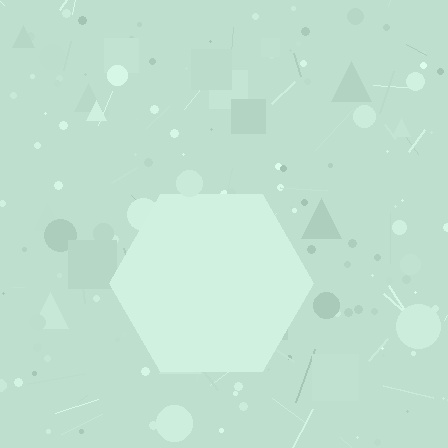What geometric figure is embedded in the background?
A hexagon is embedded in the background.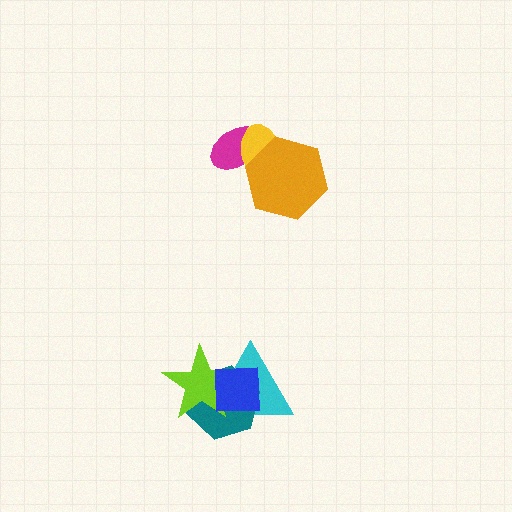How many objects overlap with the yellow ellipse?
2 objects overlap with the yellow ellipse.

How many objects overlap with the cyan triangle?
3 objects overlap with the cyan triangle.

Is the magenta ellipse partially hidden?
Yes, it is partially covered by another shape.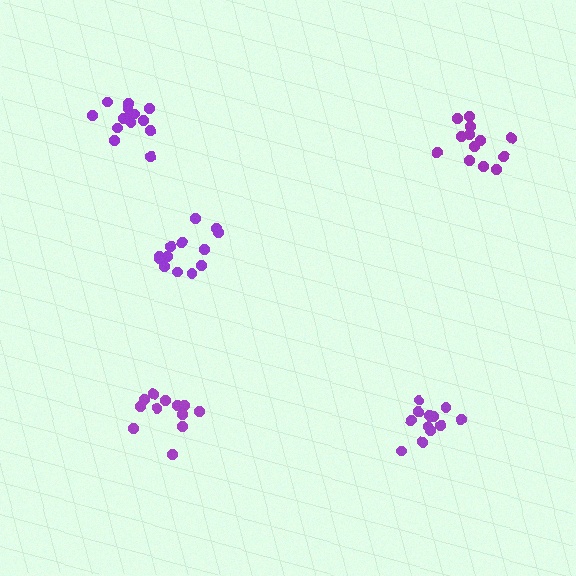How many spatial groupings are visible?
There are 5 spatial groupings.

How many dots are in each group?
Group 1: 13 dots, Group 2: 12 dots, Group 3: 13 dots, Group 4: 14 dots, Group 5: 12 dots (64 total).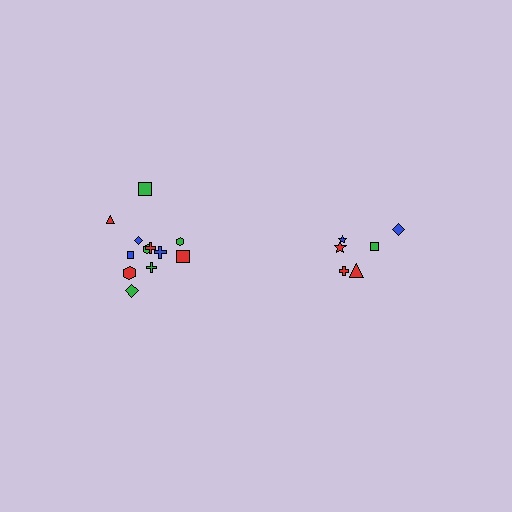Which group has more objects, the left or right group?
The left group.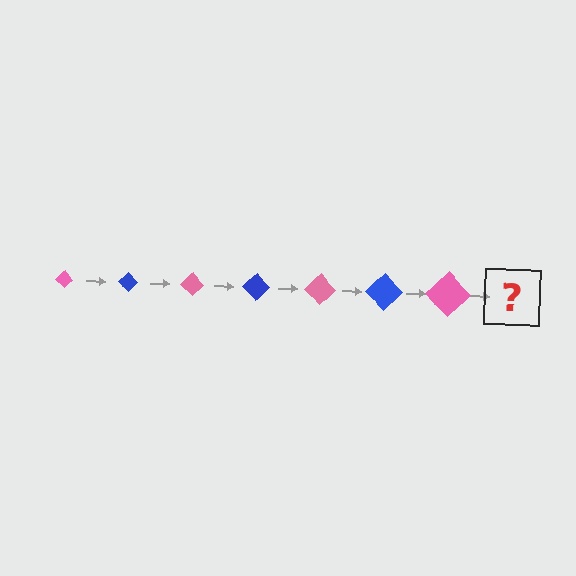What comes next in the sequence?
The next element should be a blue diamond, larger than the previous one.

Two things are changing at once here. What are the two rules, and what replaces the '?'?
The two rules are that the diamond grows larger each step and the color cycles through pink and blue. The '?' should be a blue diamond, larger than the previous one.